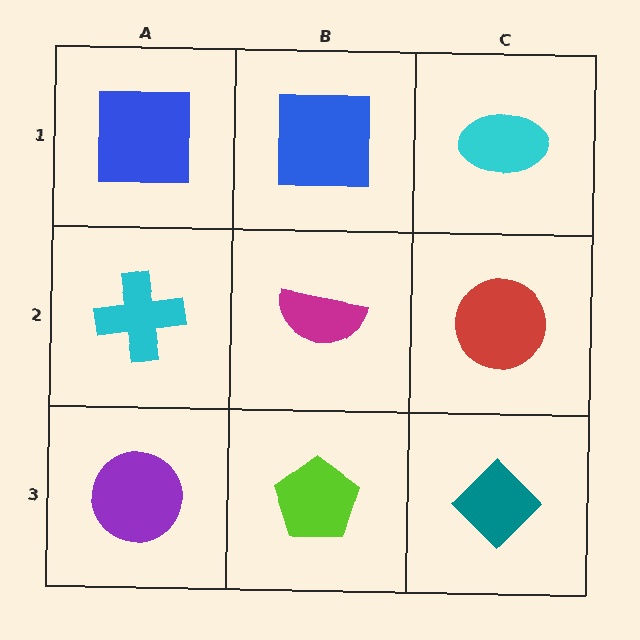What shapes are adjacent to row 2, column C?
A cyan ellipse (row 1, column C), a teal diamond (row 3, column C), a magenta semicircle (row 2, column B).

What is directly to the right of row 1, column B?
A cyan ellipse.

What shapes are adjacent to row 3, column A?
A cyan cross (row 2, column A), a lime pentagon (row 3, column B).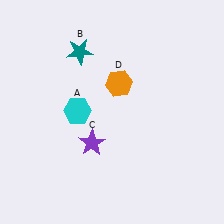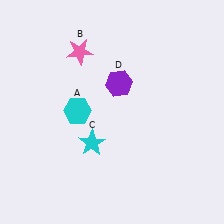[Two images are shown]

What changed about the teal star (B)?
In Image 1, B is teal. In Image 2, it changed to pink.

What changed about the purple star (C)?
In Image 1, C is purple. In Image 2, it changed to cyan.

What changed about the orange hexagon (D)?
In Image 1, D is orange. In Image 2, it changed to purple.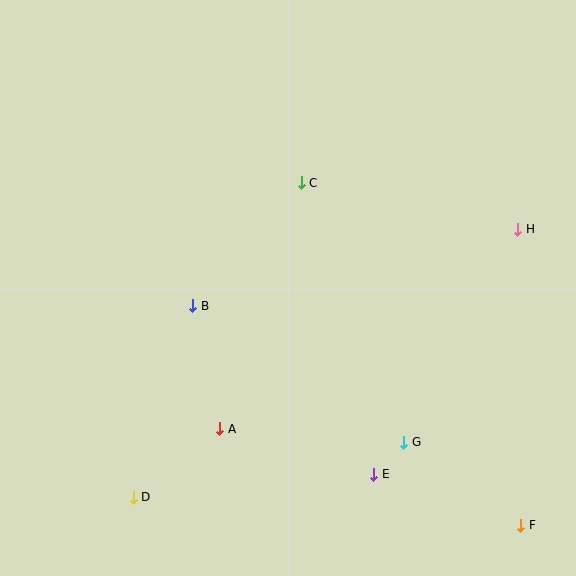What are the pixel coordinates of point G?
Point G is at (404, 442).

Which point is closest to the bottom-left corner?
Point D is closest to the bottom-left corner.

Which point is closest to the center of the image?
Point B at (193, 306) is closest to the center.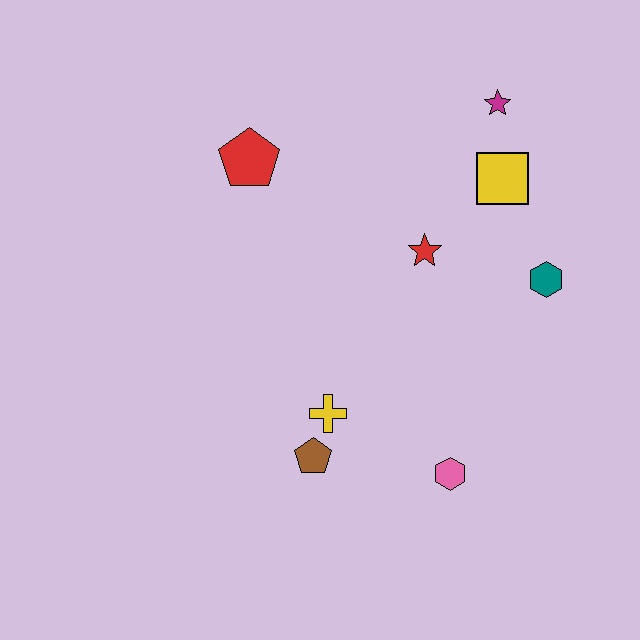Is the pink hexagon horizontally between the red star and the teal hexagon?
Yes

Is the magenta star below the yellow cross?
No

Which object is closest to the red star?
The yellow square is closest to the red star.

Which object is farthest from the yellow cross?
The magenta star is farthest from the yellow cross.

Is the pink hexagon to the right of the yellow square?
No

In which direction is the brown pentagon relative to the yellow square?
The brown pentagon is below the yellow square.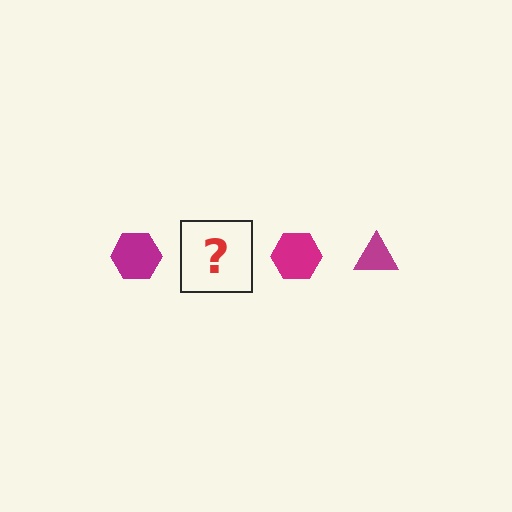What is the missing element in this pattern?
The missing element is a magenta triangle.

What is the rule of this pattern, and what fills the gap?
The rule is that the pattern cycles through hexagon, triangle shapes in magenta. The gap should be filled with a magenta triangle.